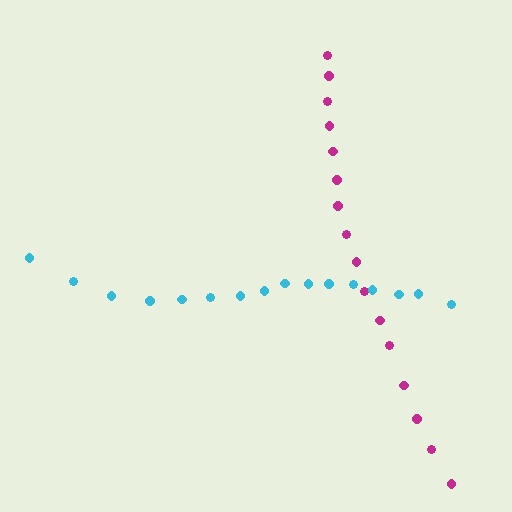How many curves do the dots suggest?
There are 2 distinct paths.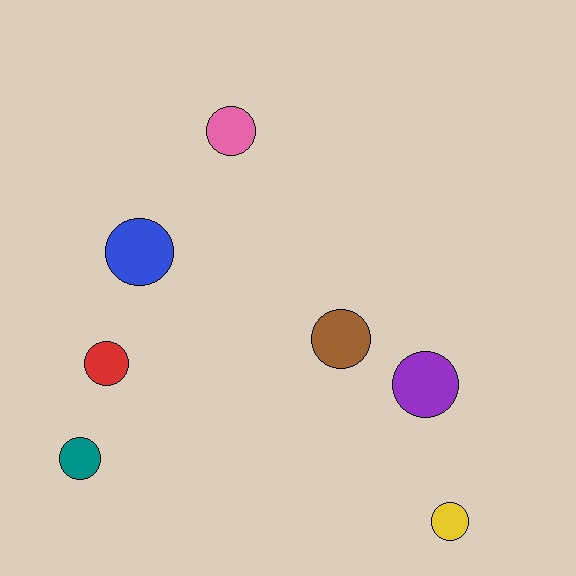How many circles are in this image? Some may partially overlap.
There are 7 circles.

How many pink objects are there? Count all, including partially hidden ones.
There is 1 pink object.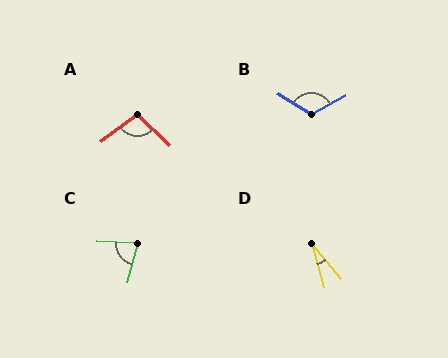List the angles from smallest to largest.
D (25°), C (78°), A (99°), B (118°).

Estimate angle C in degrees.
Approximately 78 degrees.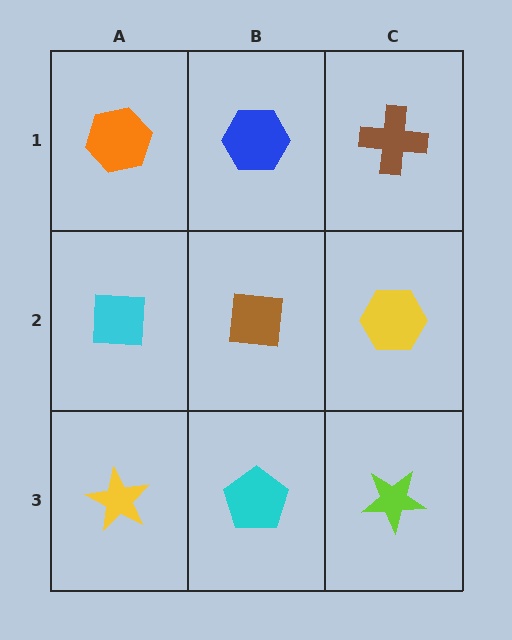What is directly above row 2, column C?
A brown cross.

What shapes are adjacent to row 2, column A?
An orange hexagon (row 1, column A), a yellow star (row 3, column A), a brown square (row 2, column B).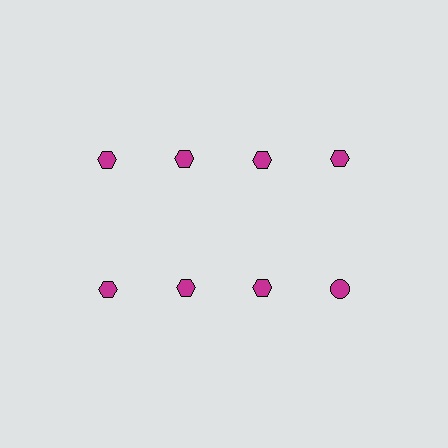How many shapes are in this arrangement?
There are 8 shapes arranged in a grid pattern.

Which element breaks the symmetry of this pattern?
The magenta circle in the second row, second from right column breaks the symmetry. All other shapes are magenta hexagons.